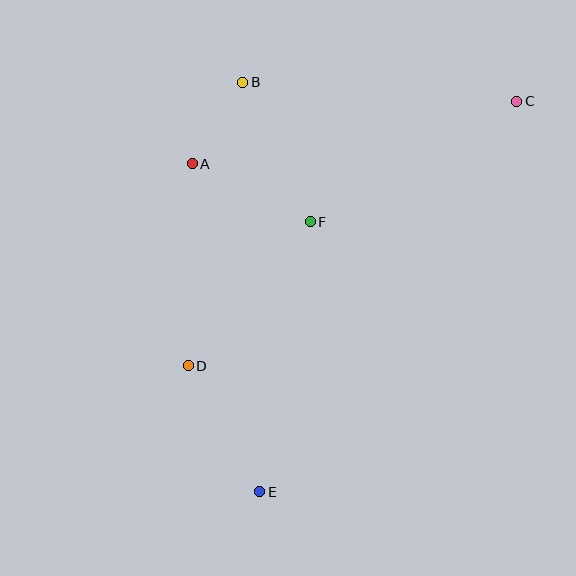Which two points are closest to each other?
Points A and B are closest to each other.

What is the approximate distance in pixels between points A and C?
The distance between A and C is approximately 331 pixels.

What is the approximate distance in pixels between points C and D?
The distance between C and D is approximately 422 pixels.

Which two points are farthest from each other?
Points C and E are farthest from each other.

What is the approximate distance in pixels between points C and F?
The distance between C and F is approximately 239 pixels.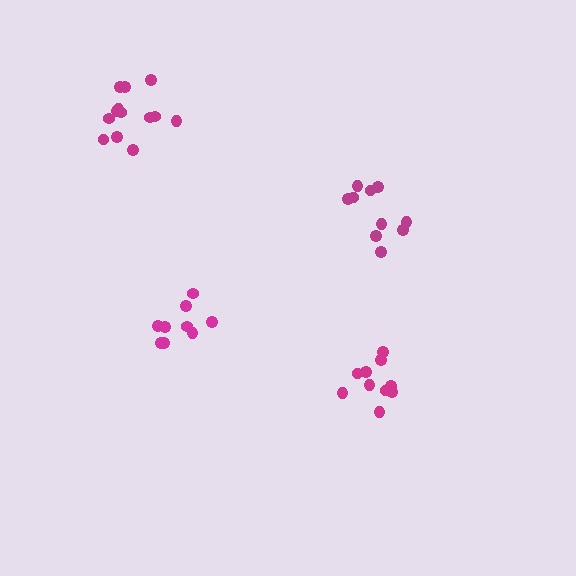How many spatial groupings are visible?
There are 4 spatial groupings.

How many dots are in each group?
Group 1: 9 dots, Group 2: 10 dots, Group 3: 13 dots, Group 4: 10 dots (42 total).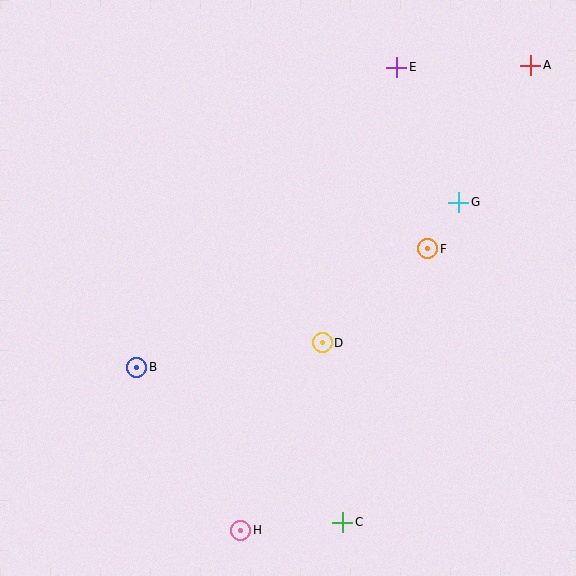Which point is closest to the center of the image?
Point D at (322, 343) is closest to the center.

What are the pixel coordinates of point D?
Point D is at (322, 343).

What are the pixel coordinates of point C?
Point C is at (343, 522).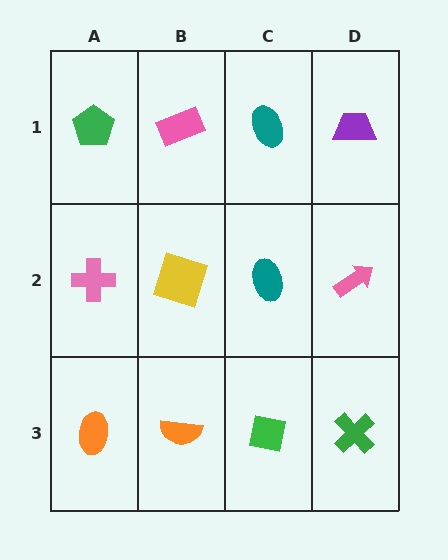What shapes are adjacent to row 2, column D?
A purple trapezoid (row 1, column D), a green cross (row 3, column D), a teal ellipse (row 2, column C).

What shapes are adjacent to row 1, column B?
A yellow square (row 2, column B), a green pentagon (row 1, column A), a teal ellipse (row 1, column C).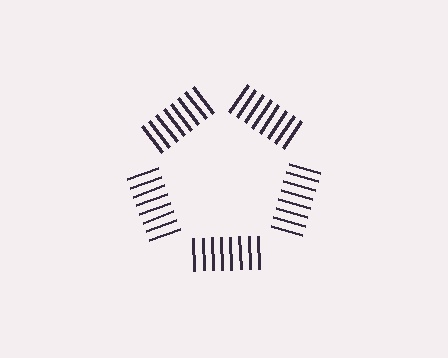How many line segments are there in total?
40 — 8 along each of the 5 edges.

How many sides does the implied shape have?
5 sides — the line-ends trace a pentagon.